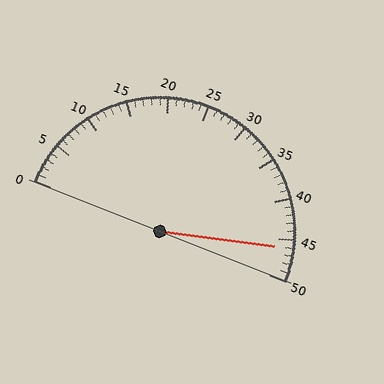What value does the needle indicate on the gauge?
The needle indicates approximately 46.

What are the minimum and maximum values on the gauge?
The gauge ranges from 0 to 50.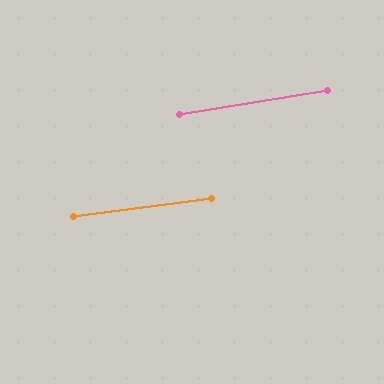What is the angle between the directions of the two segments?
Approximately 2 degrees.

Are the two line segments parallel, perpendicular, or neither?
Parallel — their directions differ by only 1.8°.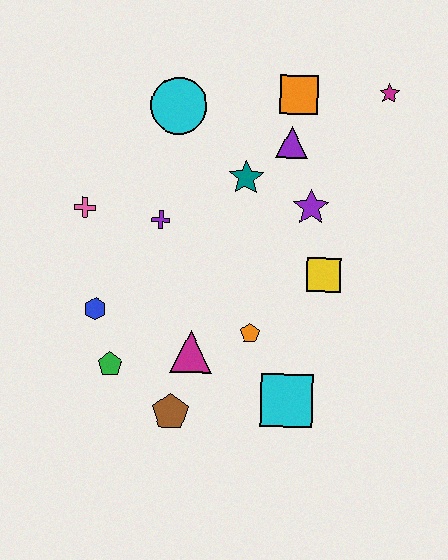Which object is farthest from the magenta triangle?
The magenta star is farthest from the magenta triangle.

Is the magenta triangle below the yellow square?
Yes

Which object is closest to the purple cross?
The pink cross is closest to the purple cross.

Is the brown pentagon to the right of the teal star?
No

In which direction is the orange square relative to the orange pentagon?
The orange square is above the orange pentagon.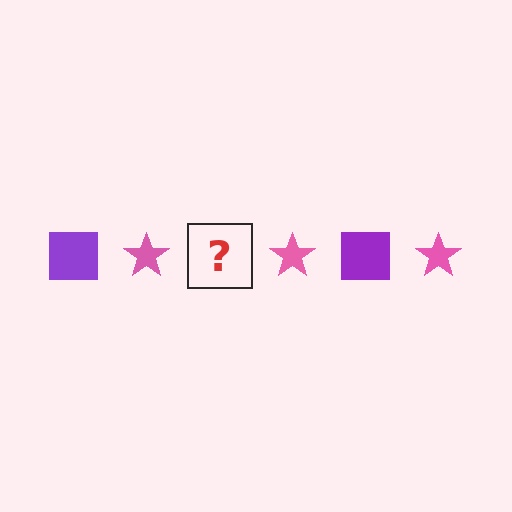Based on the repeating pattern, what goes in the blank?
The blank should be a purple square.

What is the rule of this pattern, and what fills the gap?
The rule is that the pattern alternates between purple square and pink star. The gap should be filled with a purple square.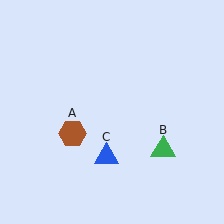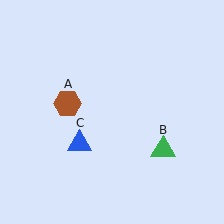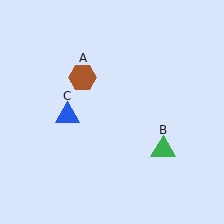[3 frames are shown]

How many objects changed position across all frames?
2 objects changed position: brown hexagon (object A), blue triangle (object C).